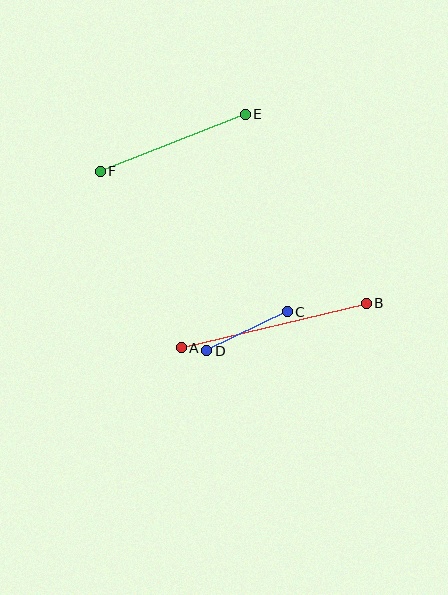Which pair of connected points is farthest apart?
Points A and B are farthest apart.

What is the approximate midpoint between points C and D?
The midpoint is at approximately (247, 331) pixels.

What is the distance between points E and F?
The distance is approximately 156 pixels.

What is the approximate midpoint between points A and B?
The midpoint is at approximately (274, 326) pixels.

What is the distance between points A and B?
The distance is approximately 190 pixels.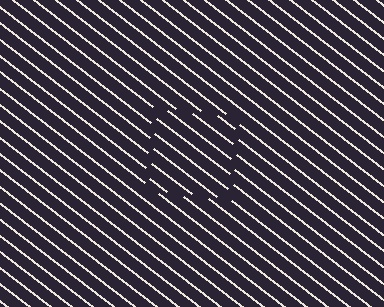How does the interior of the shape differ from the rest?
The interior of the shape contains the same grating, shifted by half a period — the contour is defined by the phase discontinuity where line-ends from the inner and outer gratings abut.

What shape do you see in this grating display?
An illusory square. The interior of the shape contains the same grating, shifted by half a period — the contour is defined by the phase discontinuity where line-ends from the inner and outer gratings abut.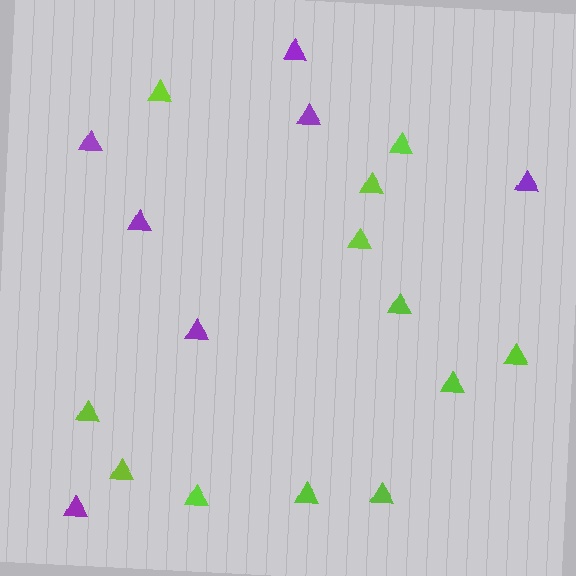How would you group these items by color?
There are 2 groups: one group of purple triangles (7) and one group of lime triangles (12).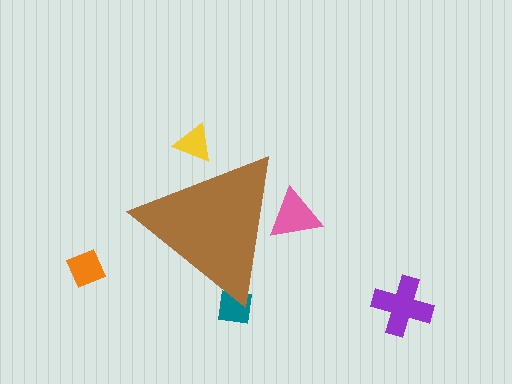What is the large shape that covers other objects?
A brown triangle.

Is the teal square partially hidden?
Yes, the teal square is partially hidden behind the brown triangle.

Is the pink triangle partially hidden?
Yes, the pink triangle is partially hidden behind the brown triangle.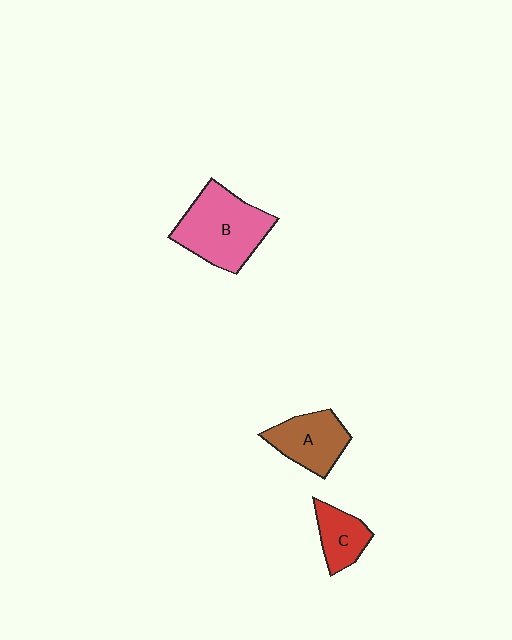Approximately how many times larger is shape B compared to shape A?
Approximately 1.5 times.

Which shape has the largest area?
Shape B (pink).